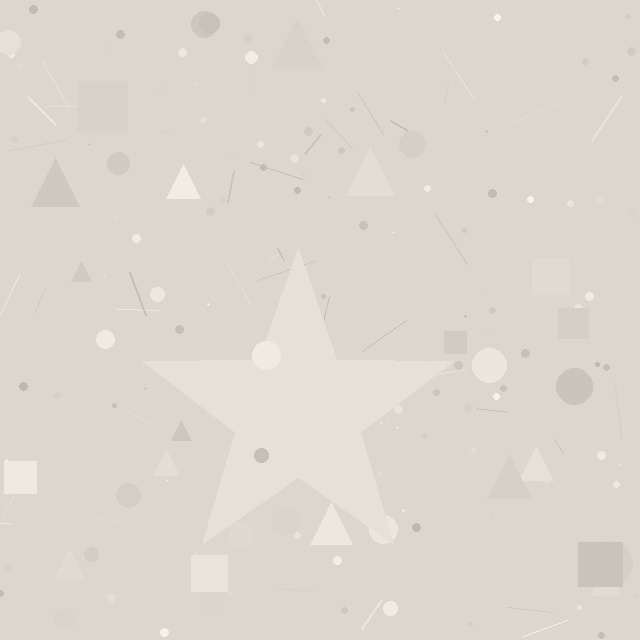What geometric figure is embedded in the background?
A star is embedded in the background.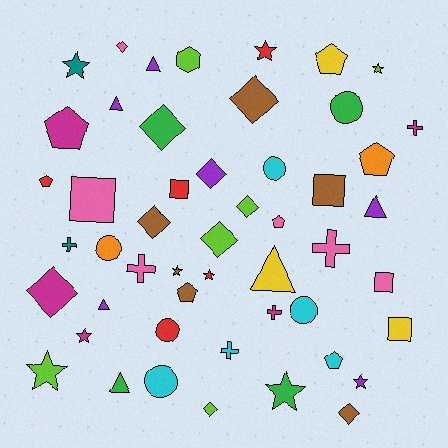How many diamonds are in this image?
There are 10 diamonds.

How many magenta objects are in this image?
There are 5 magenta objects.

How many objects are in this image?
There are 50 objects.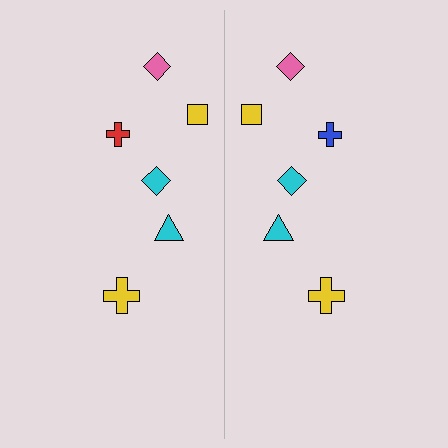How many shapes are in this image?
There are 12 shapes in this image.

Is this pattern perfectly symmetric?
No, the pattern is not perfectly symmetric. The blue cross on the right side breaks the symmetry — its mirror counterpart is red.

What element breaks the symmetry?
The blue cross on the right side breaks the symmetry — its mirror counterpart is red.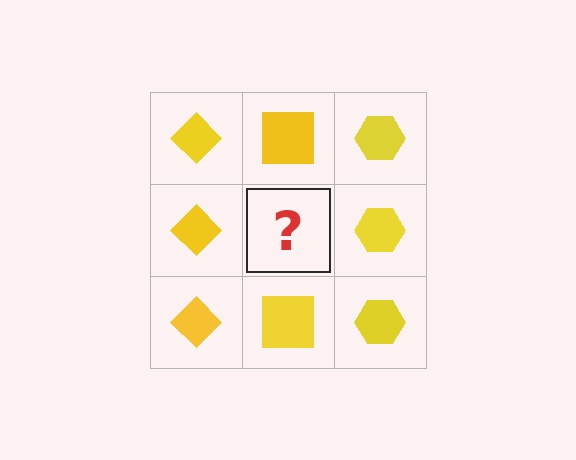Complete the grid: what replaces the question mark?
The question mark should be replaced with a yellow square.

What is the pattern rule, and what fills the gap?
The rule is that each column has a consistent shape. The gap should be filled with a yellow square.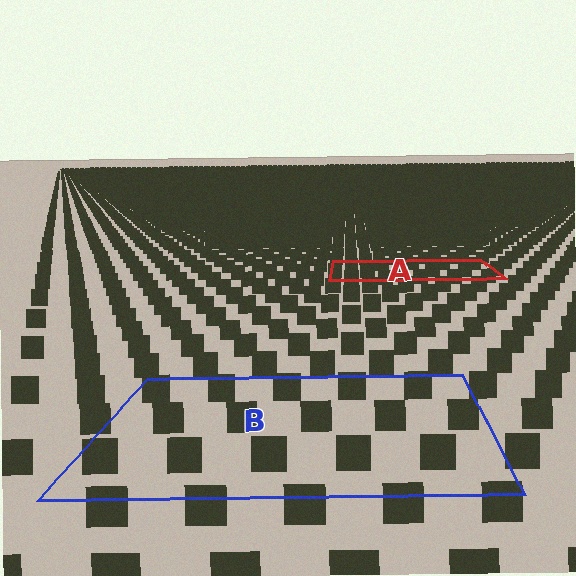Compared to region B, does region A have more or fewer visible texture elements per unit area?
Region A has more texture elements per unit area — they are packed more densely because it is farther away.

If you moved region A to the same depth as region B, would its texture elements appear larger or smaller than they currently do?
They would appear larger. At a closer depth, the same texture elements are projected at a bigger on-screen size.